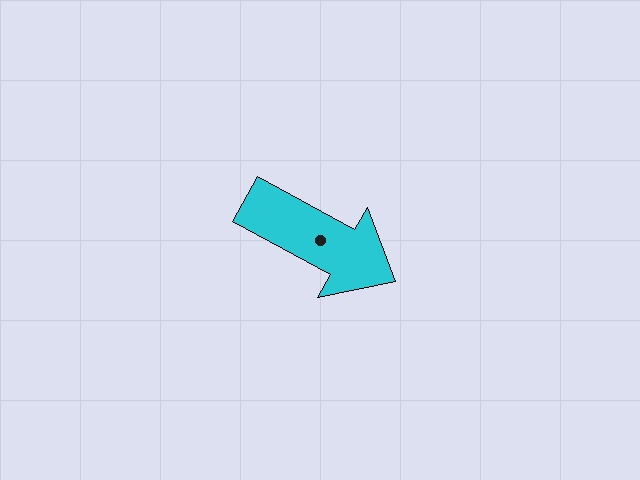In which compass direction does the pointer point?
Southeast.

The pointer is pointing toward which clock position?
Roughly 4 o'clock.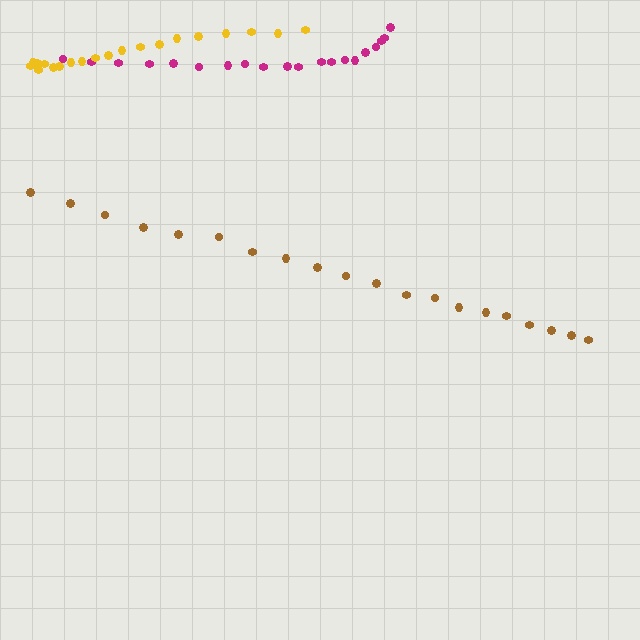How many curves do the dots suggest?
There are 3 distinct paths.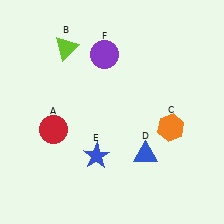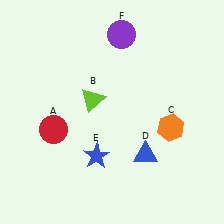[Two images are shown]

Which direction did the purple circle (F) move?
The purple circle (F) moved up.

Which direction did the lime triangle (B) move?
The lime triangle (B) moved down.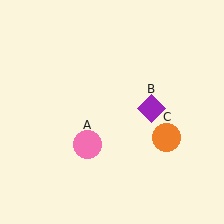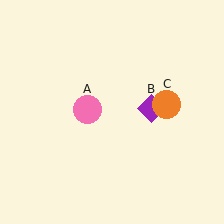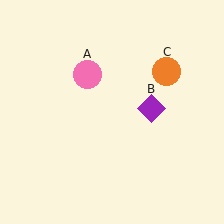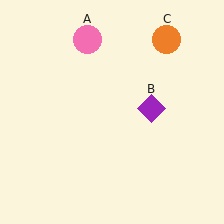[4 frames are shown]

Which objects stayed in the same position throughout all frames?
Purple diamond (object B) remained stationary.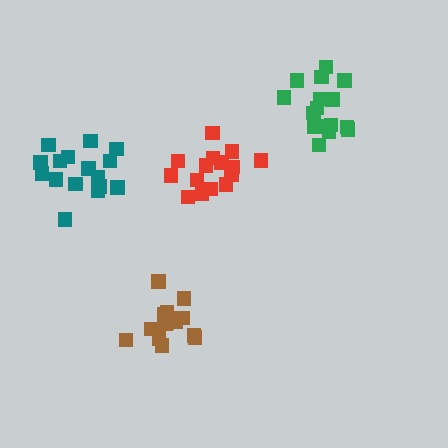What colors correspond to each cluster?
The clusters are colored: brown, red, teal, green.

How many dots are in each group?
Group 1: 16 dots, Group 2: 16 dots, Group 3: 16 dots, Group 4: 17 dots (65 total).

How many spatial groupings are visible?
There are 4 spatial groupings.